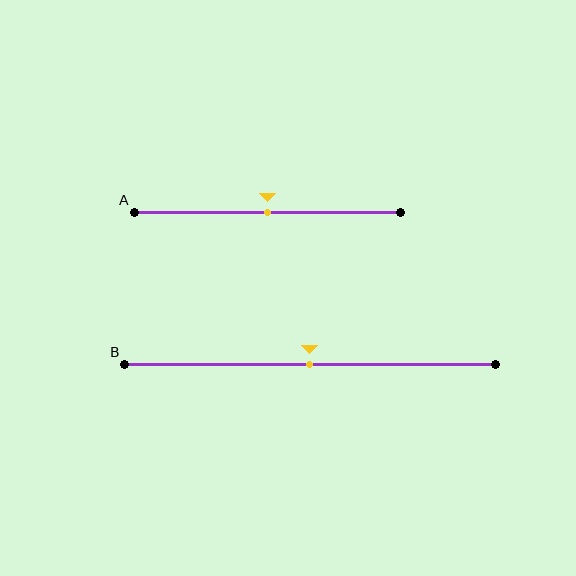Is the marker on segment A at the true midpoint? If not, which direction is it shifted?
Yes, the marker on segment A is at the true midpoint.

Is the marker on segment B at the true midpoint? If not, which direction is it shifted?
Yes, the marker on segment B is at the true midpoint.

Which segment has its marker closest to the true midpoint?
Segment A has its marker closest to the true midpoint.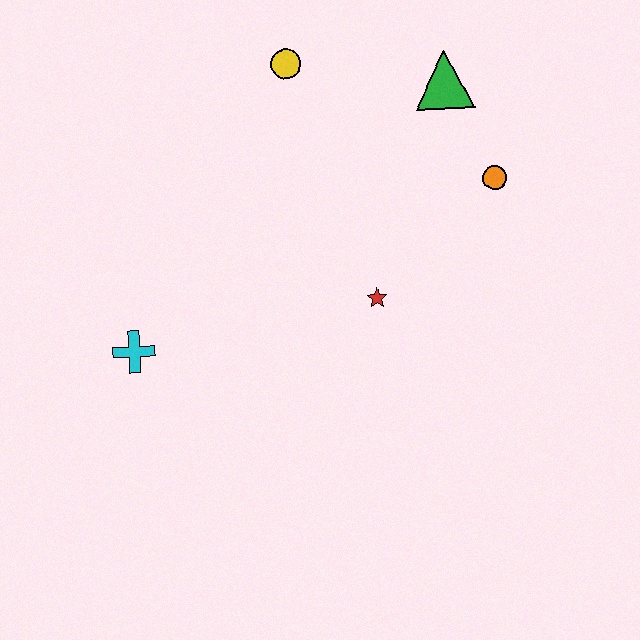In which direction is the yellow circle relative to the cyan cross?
The yellow circle is above the cyan cross.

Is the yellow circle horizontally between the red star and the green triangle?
No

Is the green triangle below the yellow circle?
Yes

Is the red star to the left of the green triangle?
Yes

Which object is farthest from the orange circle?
The cyan cross is farthest from the orange circle.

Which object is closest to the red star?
The orange circle is closest to the red star.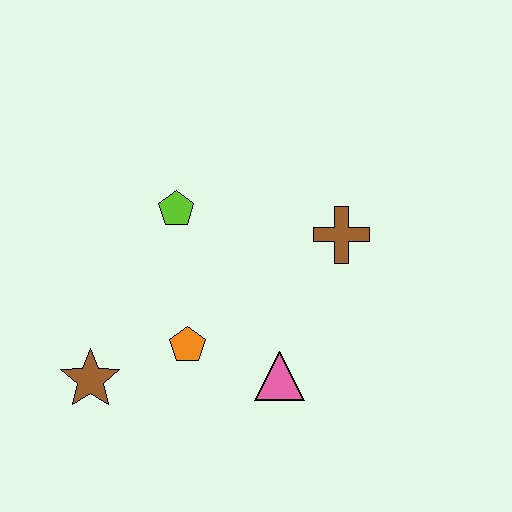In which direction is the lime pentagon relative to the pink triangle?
The lime pentagon is above the pink triangle.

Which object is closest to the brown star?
The orange pentagon is closest to the brown star.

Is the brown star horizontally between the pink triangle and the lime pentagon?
No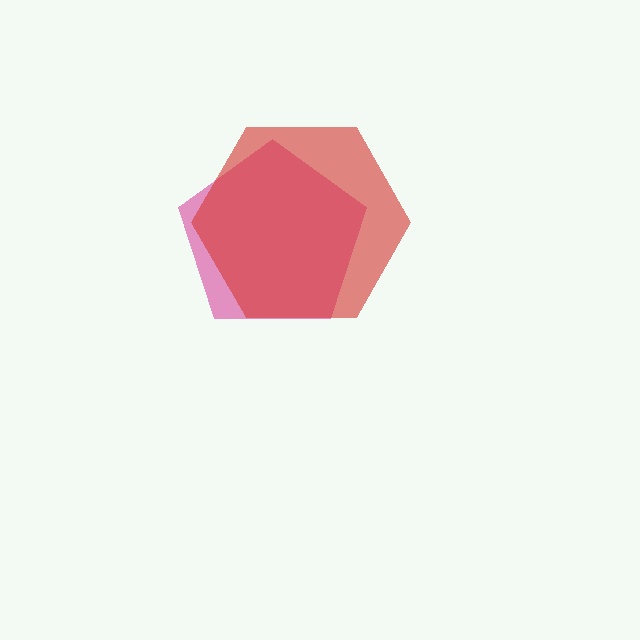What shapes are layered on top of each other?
The layered shapes are: a pink pentagon, a red hexagon.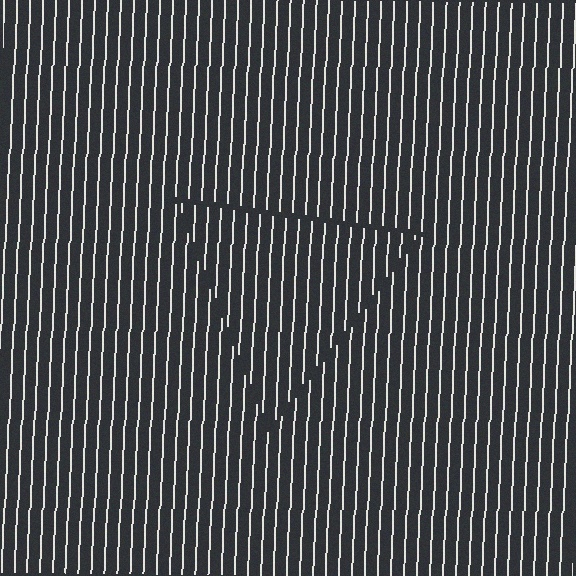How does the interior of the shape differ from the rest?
The interior of the shape contains the same grating, shifted by half a period — the contour is defined by the phase discontinuity where line-ends from the inner and outer gratings abut.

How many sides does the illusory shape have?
3 sides — the line-ends trace a triangle.